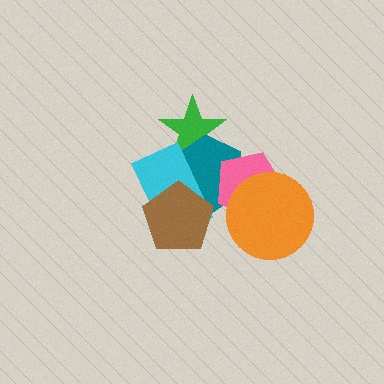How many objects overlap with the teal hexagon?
4 objects overlap with the teal hexagon.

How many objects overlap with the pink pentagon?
2 objects overlap with the pink pentagon.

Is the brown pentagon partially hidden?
No, no other shape covers it.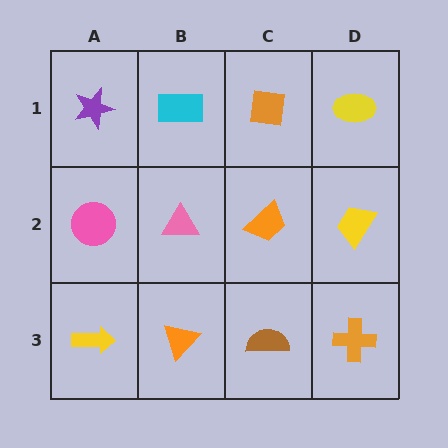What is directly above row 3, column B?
A pink triangle.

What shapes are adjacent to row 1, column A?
A pink circle (row 2, column A), a cyan rectangle (row 1, column B).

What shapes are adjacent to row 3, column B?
A pink triangle (row 2, column B), a yellow arrow (row 3, column A), a brown semicircle (row 3, column C).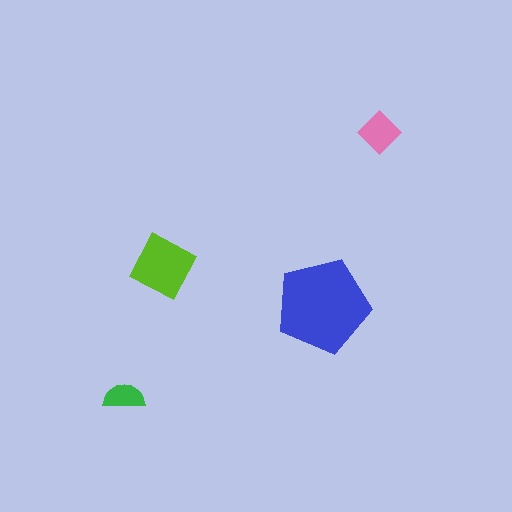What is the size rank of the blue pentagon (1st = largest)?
1st.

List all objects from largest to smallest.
The blue pentagon, the lime square, the pink diamond, the green semicircle.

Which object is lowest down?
The green semicircle is bottommost.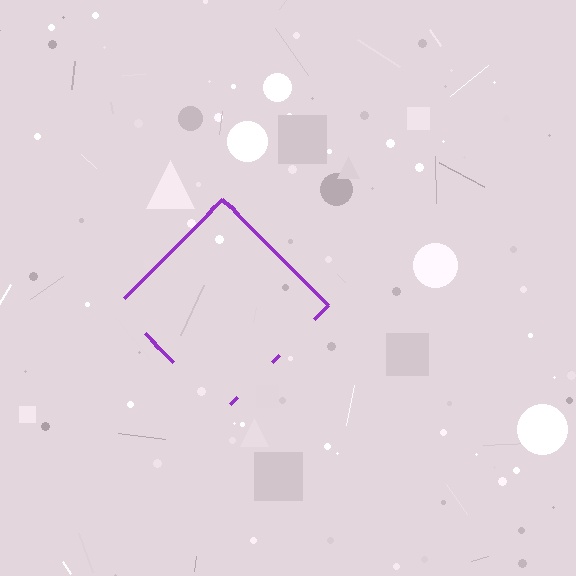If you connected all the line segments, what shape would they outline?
They would outline a diamond.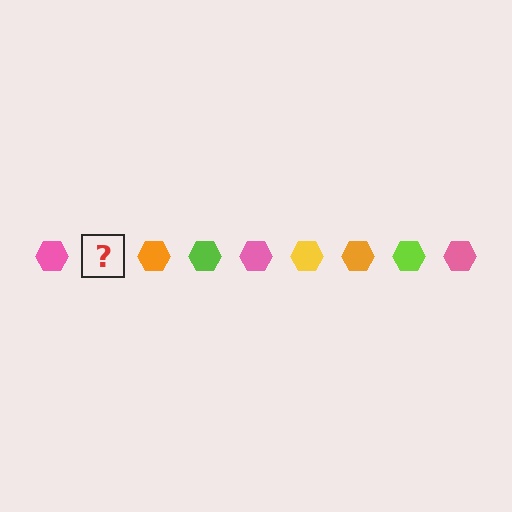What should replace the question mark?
The question mark should be replaced with a yellow hexagon.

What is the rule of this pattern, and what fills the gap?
The rule is that the pattern cycles through pink, yellow, orange, lime hexagons. The gap should be filled with a yellow hexagon.